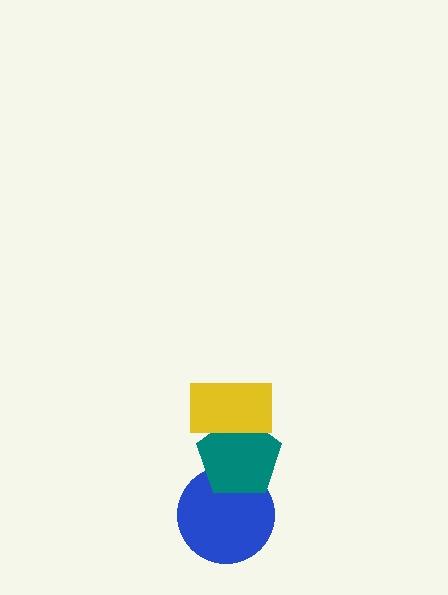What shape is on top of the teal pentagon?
The yellow rectangle is on top of the teal pentagon.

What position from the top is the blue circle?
The blue circle is 3rd from the top.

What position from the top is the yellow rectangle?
The yellow rectangle is 1st from the top.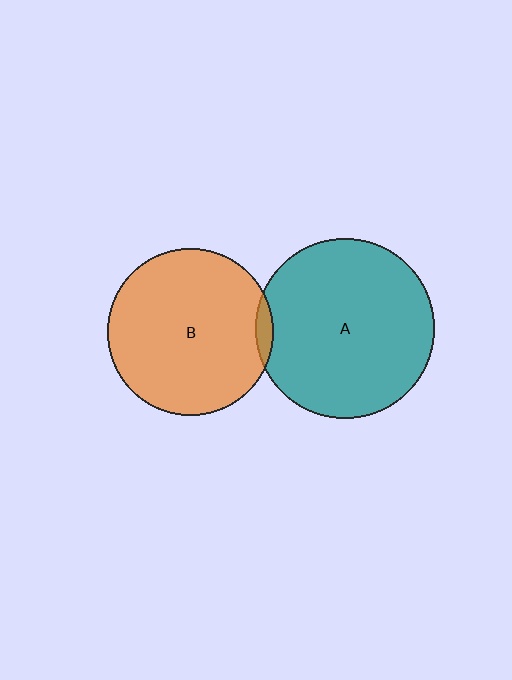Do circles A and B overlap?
Yes.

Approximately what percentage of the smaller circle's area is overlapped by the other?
Approximately 5%.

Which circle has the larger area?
Circle A (teal).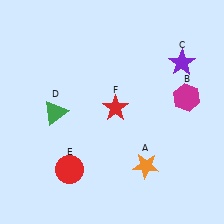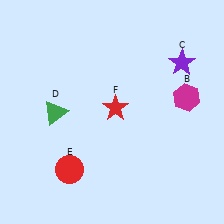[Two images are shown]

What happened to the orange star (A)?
The orange star (A) was removed in Image 2. It was in the bottom-right area of Image 1.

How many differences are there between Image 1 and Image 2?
There is 1 difference between the two images.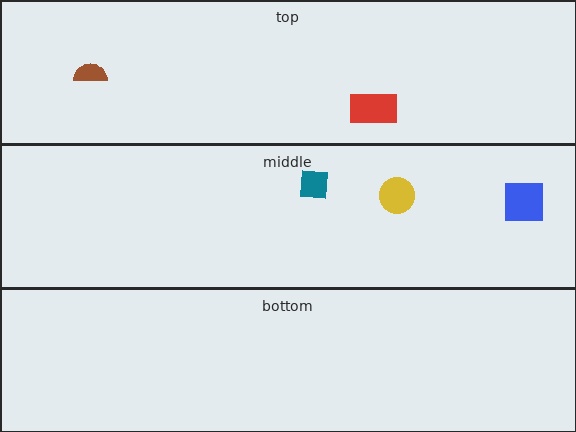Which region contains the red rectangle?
The top region.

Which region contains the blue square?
The middle region.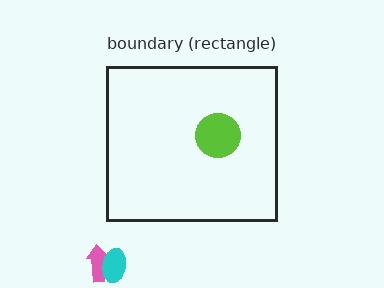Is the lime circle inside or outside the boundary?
Inside.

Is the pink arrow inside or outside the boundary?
Outside.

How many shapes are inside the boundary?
1 inside, 2 outside.